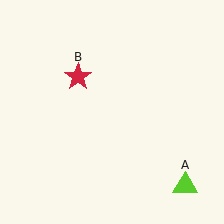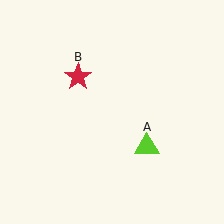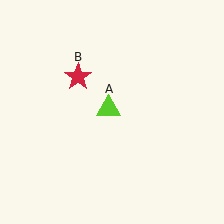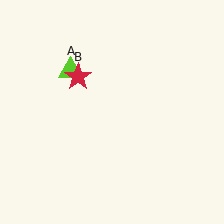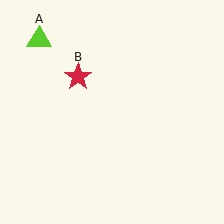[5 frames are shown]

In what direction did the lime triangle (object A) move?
The lime triangle (object A) moved up and to the left.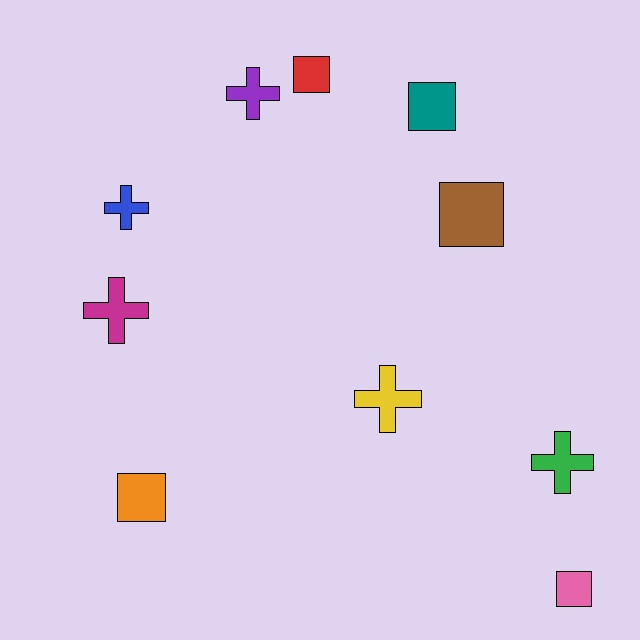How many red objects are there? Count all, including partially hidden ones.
There is 1 red object.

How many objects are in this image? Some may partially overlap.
There are 10 objects.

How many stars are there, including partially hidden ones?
There are no stars.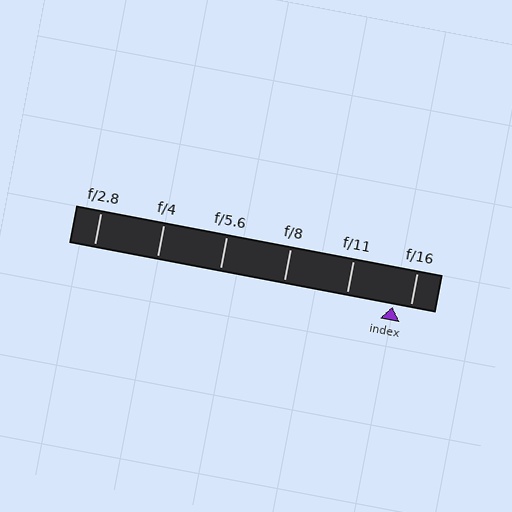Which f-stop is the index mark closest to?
The index mark is closest to f/16.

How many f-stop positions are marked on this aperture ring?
There are 6 f-stop positions marked.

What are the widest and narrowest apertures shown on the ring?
The widest aperture shown is f/2.8 and the narrowest is f/16.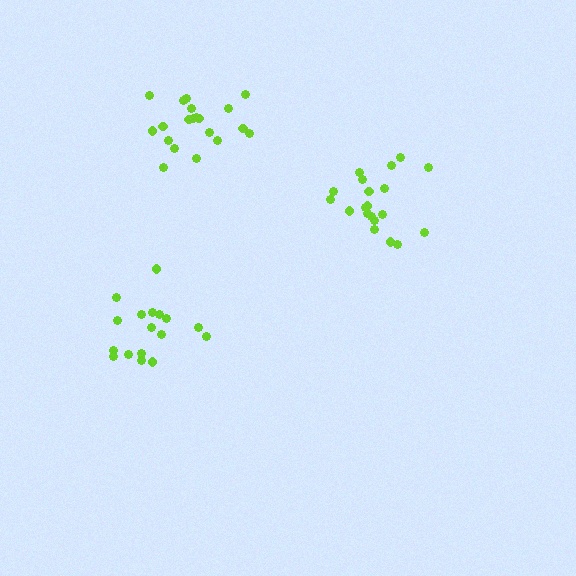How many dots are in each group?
Group 1: 17 dots, Group 2: 20 dots, Group 3: 20 dots (57 total).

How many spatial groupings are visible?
There are 3 spatial groupings.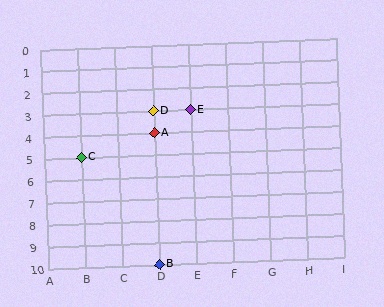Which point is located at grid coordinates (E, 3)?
Point E is at (E, 3).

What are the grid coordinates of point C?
Point C is at grid coordinates (B, 5).